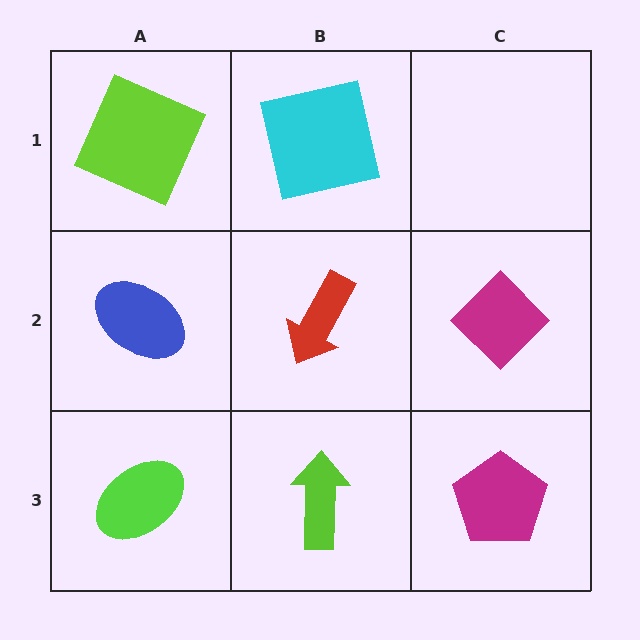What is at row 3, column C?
A magenta pentagon.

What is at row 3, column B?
A lime arrow.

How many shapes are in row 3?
3 shapes.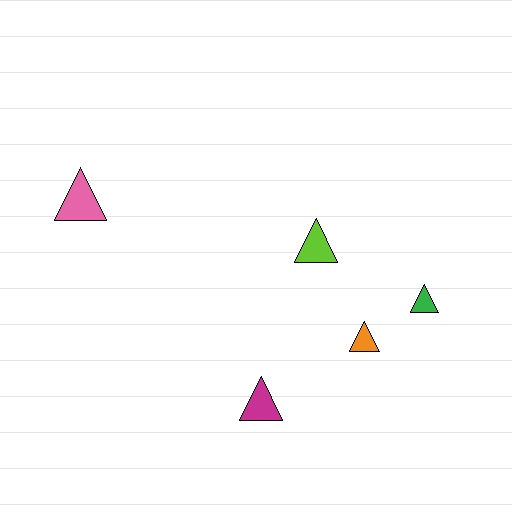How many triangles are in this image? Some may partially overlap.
There are 5 triangles.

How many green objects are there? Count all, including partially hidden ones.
There is 1 green object.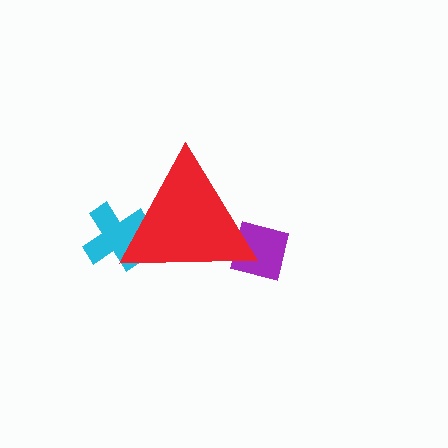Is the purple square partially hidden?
Yes, the purple square is partially hidden behind the red triangle.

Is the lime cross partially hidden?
Yes, the lime cross is partially hidden behind the red triangle.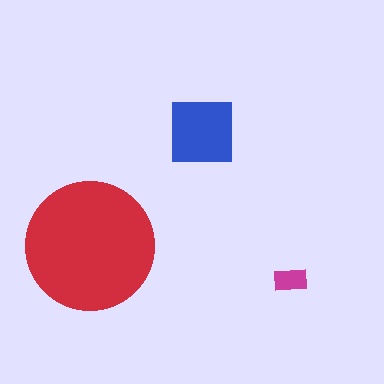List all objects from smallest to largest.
The magenta rectangle, the blue square, the red circle.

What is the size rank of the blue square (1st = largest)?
2nd.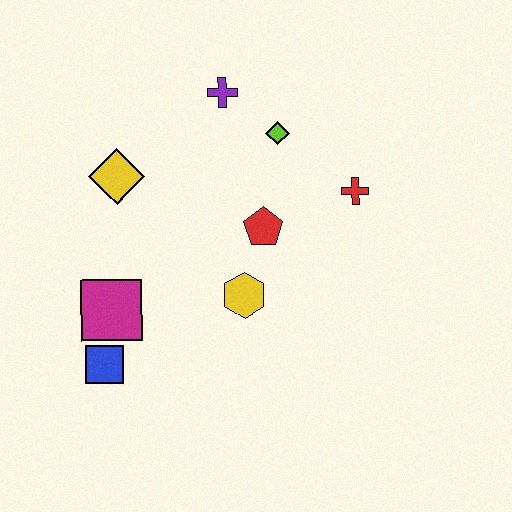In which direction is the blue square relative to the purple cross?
The blue square is below the purple cross.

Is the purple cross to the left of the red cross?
Yes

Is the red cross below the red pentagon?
No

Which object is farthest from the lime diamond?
The blue square is farthest from the lime diamond.